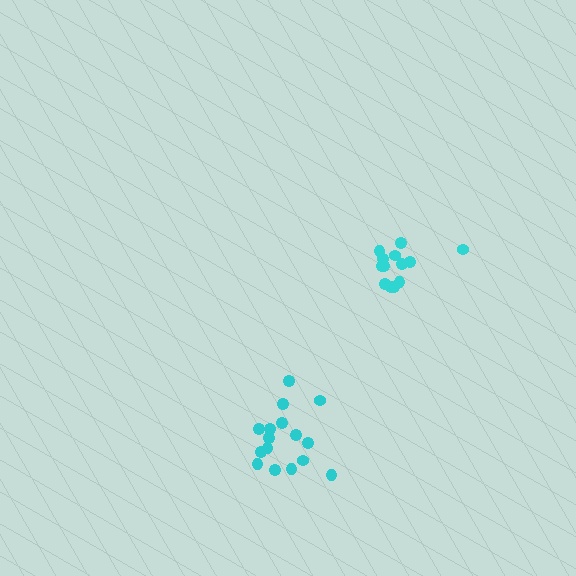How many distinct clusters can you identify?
There are 2 distinct clusters.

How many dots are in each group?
Group 1: 13 dots, Group 2: 16 dots (29 total).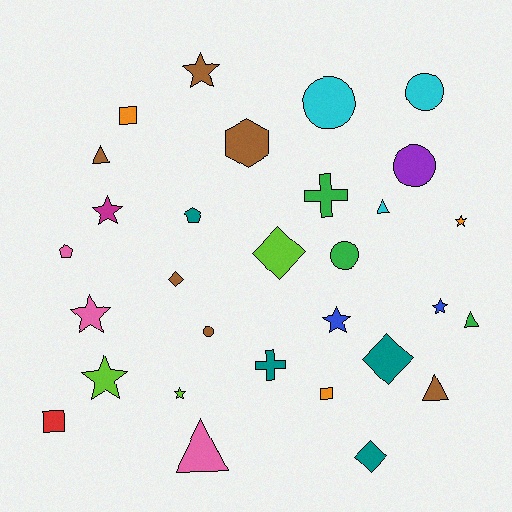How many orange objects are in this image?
There are 3 orange objects.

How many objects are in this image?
There are 30 objects.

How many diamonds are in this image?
There are 4 diamonds.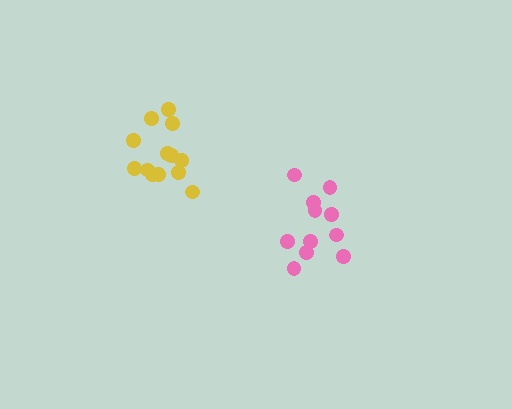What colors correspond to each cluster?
The clusters are colored: pink, yellow.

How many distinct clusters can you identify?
There are 2 distinct clusters.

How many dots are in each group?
Group 1: 11 dots, Group 2: 13 dots (24 total).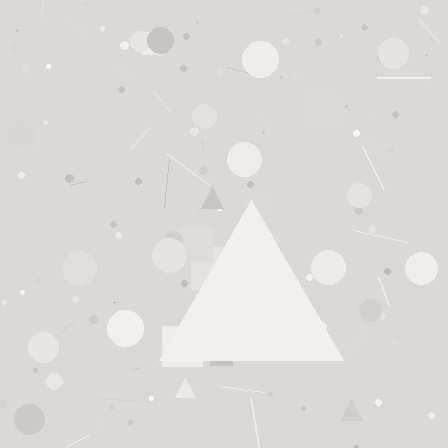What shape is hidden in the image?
A triangle is hidden in the image.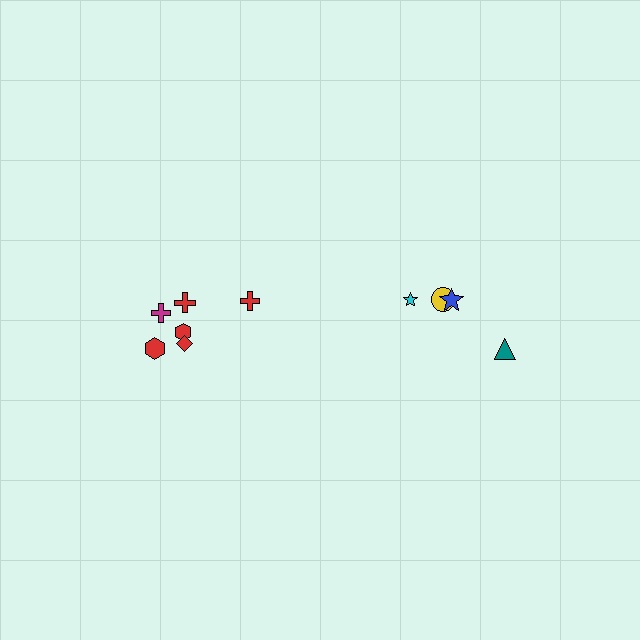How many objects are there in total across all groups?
There are 10 objects.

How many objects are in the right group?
There are 4 objects.